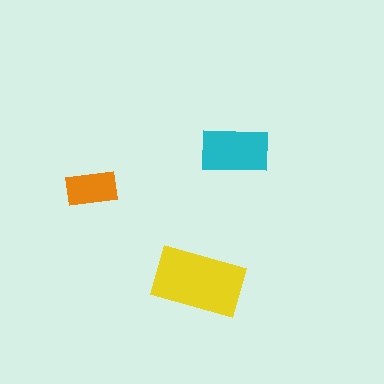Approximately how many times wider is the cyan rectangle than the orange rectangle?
About 1.5 times wider.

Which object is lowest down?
The yellow rectangle is bottommost.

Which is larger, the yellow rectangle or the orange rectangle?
The yellow one.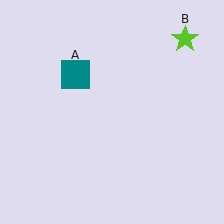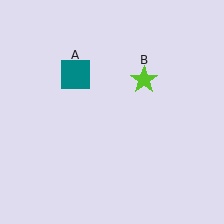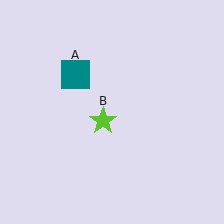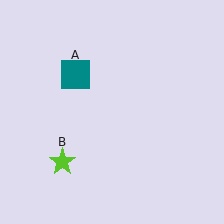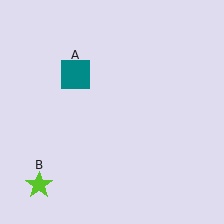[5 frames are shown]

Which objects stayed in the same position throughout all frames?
Teal square (object A) remained stationary.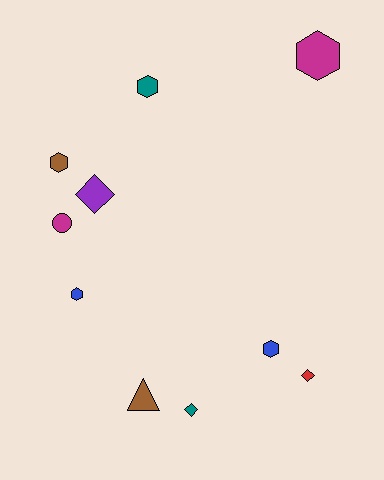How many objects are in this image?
There are 10 objects.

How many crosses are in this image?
There are no crosses.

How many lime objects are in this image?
There are no lime objects.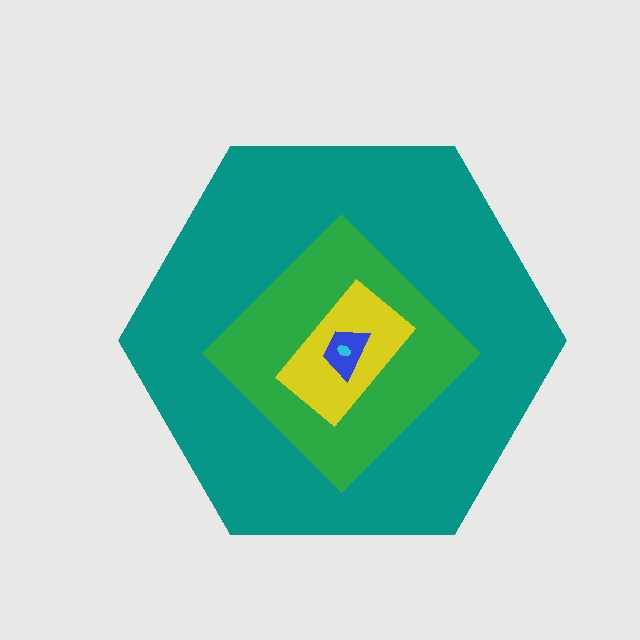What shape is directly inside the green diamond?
The yellow rectangle.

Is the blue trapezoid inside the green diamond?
Yes.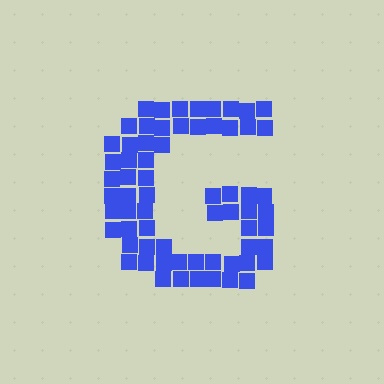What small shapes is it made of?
It is made of small squares.